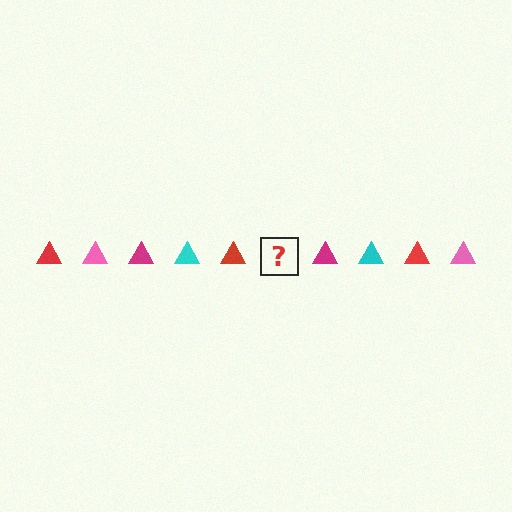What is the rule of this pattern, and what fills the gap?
The rule is that the pattern cycles through red, pink, magenta, cyan triangles. The gap should be filled with a pink triangle.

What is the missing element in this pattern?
The missing element is a pink triangle.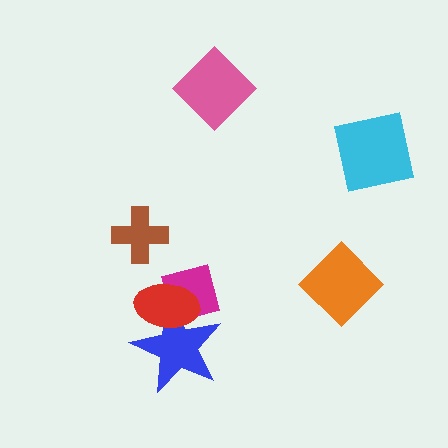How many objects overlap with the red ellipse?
2 objects overlap with the red ellipse.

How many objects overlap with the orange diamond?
0 objects overlap with the orange diamond.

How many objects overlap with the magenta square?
2 objects overlap with the magenta square.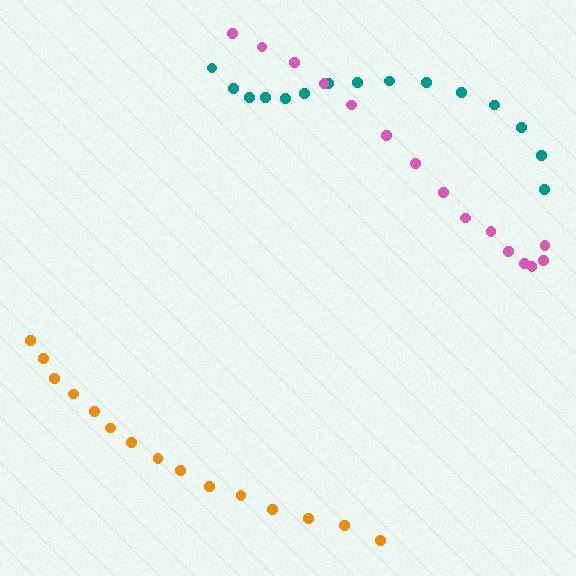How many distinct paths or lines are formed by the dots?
There are 3 distinct paths.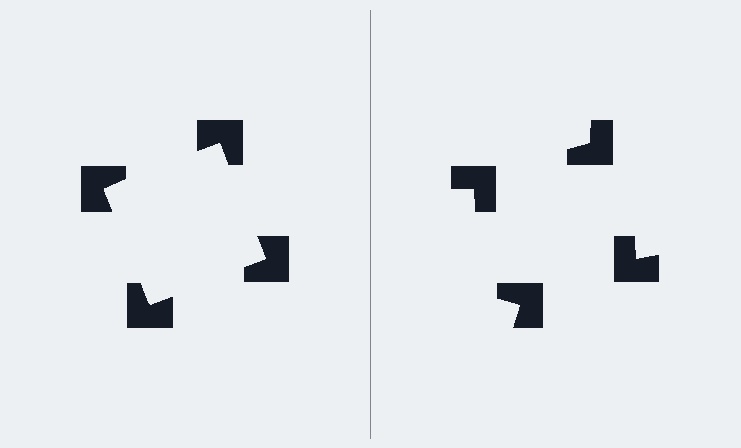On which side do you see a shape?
An illusory square appears on the left side. On the right side the wedge cuts are rotated, so no coherent shape forms.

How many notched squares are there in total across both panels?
8 — 4 on each side.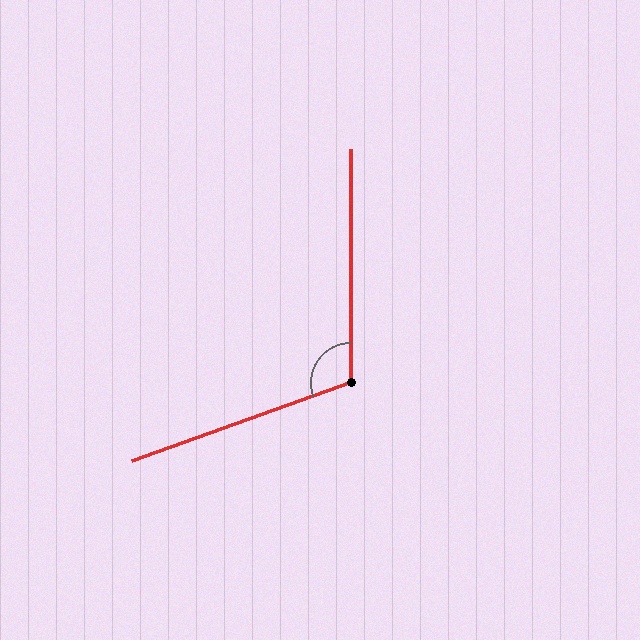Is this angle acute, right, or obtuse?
It is obtuse.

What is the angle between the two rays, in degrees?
Approximately 110 degrees.